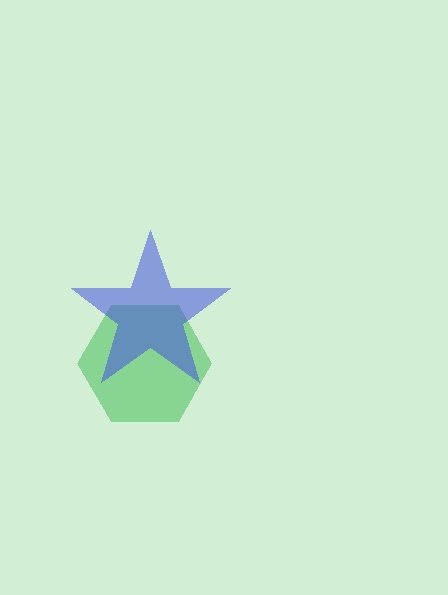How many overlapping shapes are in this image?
There are 2 overlapping shapes in the image.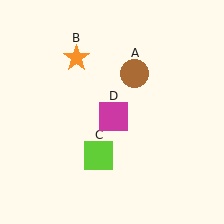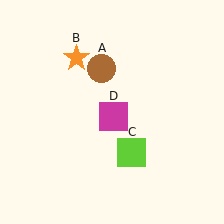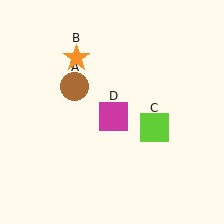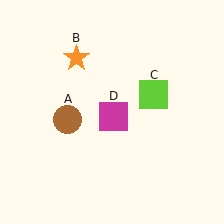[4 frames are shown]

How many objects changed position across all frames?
2 objects changed position: brown circle (object A), lime square (object C).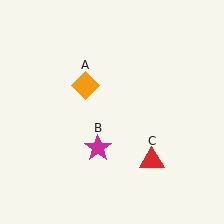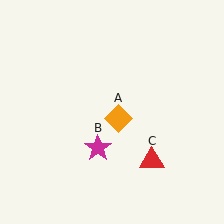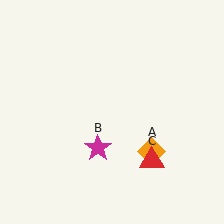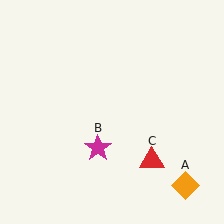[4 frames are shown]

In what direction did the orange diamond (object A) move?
The orange diamond (object A) moved down and to the right.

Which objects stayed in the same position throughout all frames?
Magenta star (object B) and red triangle (object C) remained stationary.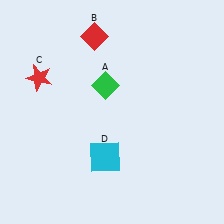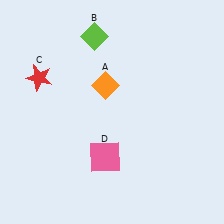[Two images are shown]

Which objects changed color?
A changed from green to orange. B changed from red to lime. D changed from cyan to pink.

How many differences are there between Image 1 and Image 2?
There are 3 differences between the two images.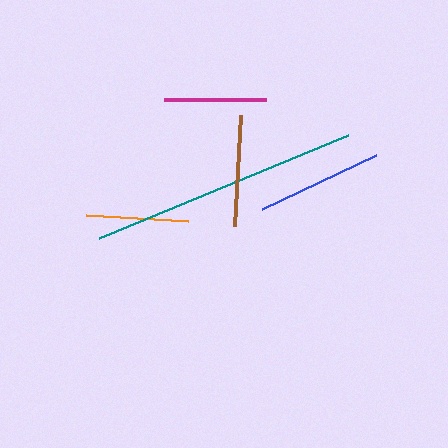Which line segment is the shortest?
The orange line is the shortest at approximately 102 pixels.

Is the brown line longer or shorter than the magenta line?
The brown line is longer than the magenta line.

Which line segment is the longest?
The teal line is the longest at approximately 269 pixels.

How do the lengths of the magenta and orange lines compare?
The magenta and orange lines are approximately the same length.